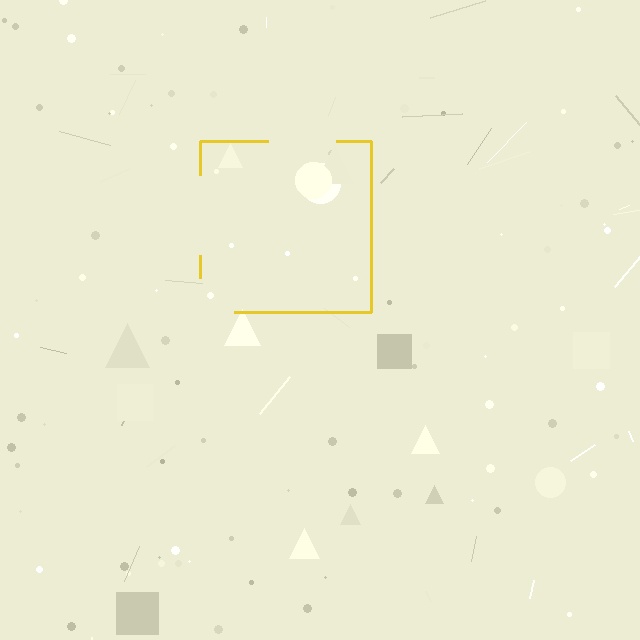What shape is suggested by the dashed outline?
The dashed outline suggests a square.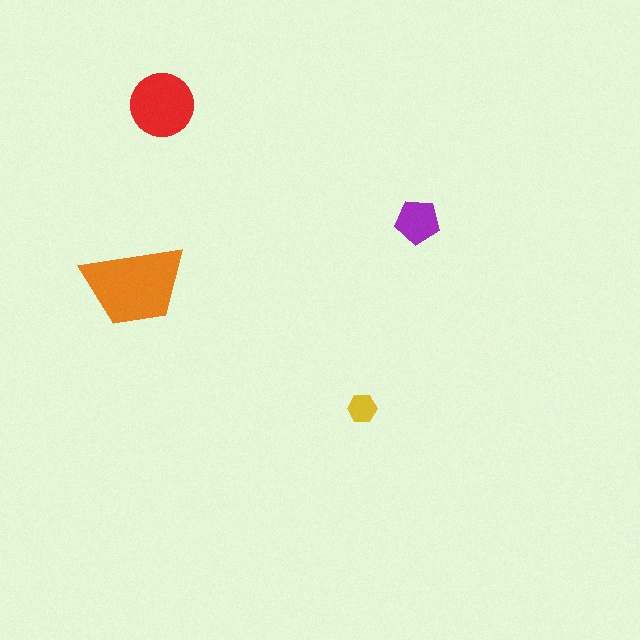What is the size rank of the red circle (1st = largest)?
2nd.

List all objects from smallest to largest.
The yellow hexagon, the purple pentagon, the red circle, the orange trapezoid.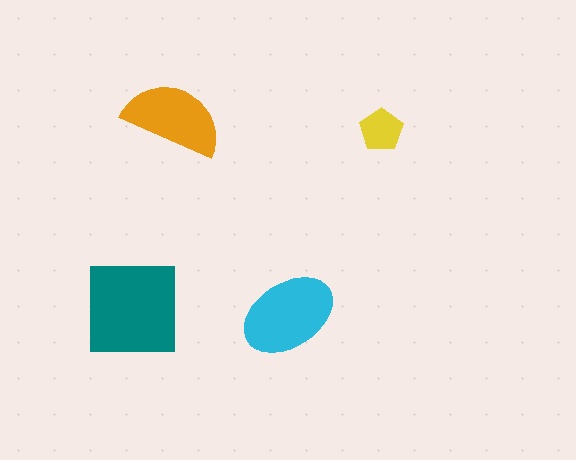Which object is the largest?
The teal square.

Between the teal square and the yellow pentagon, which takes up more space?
The teal square.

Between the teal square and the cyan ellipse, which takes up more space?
The teal square.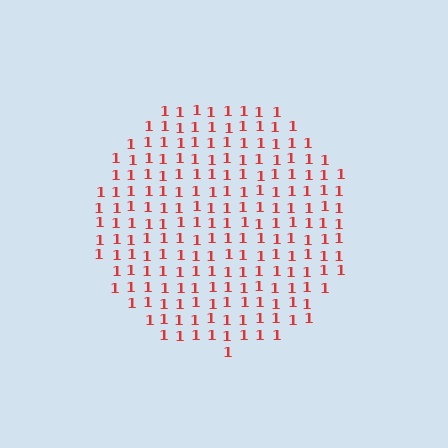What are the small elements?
The small elements are digit 1's.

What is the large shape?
The large shape is a circle.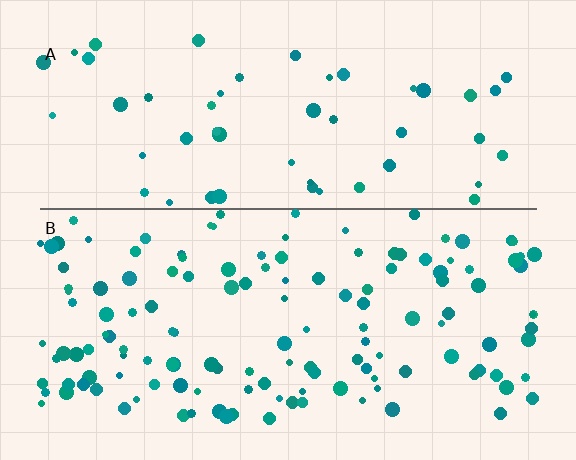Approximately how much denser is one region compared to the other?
Approximately 2.6× — region B over region A.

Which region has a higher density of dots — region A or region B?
B (the bottom).